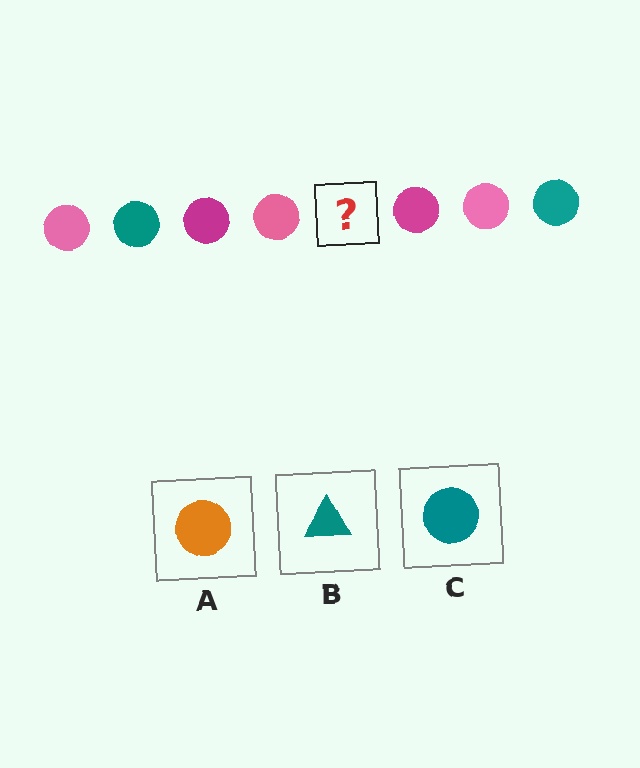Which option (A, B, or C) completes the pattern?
C.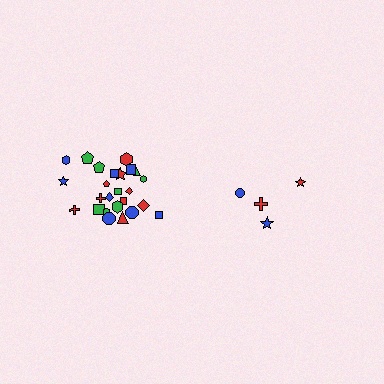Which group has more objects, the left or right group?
The left group.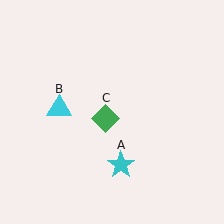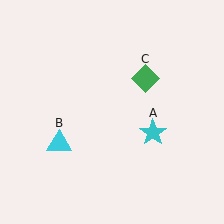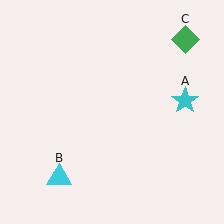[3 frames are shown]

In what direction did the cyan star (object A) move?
The cyan star (object A) moved up and to the right.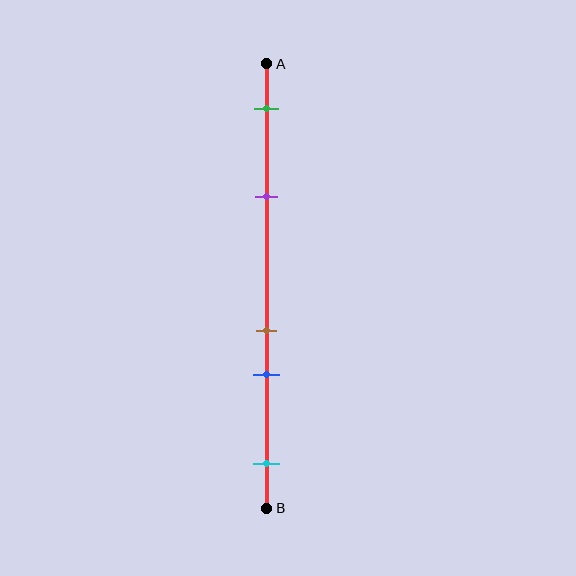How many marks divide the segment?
There are 5 marks dividing the segment.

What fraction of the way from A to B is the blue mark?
The blue mark is approximately 70% (0.7) of the way from A to B.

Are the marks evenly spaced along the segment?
No, the marks are not evenly spaced.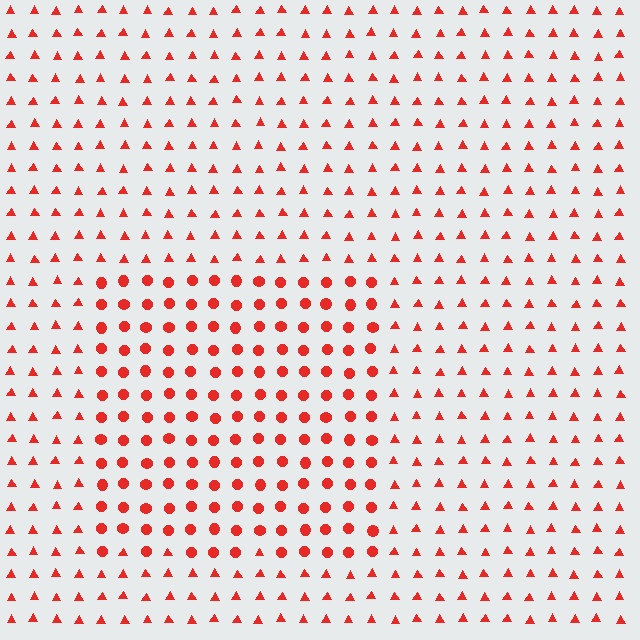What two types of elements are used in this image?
The image uses circles inside the rectangle region and triangles outside it.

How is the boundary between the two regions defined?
The boundary is defined by a change in element shape: circles inside vs. triangles outside. All elements share the same color and spacing.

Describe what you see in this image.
The image is filled with small red elements arranged in a uniform grid. A rectangle-shaped region contains circles, while the surrounding area contains triangles. The boundary is defined purely by the change in element shape.